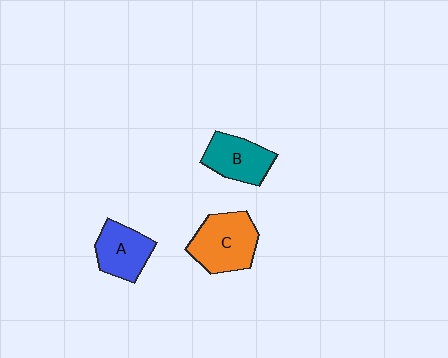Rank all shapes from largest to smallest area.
From largest to smallest: C (orange), B (teal), A (blue).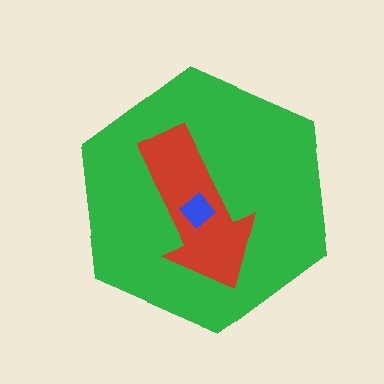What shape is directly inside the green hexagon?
The red arrow.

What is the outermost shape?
The green hexagon.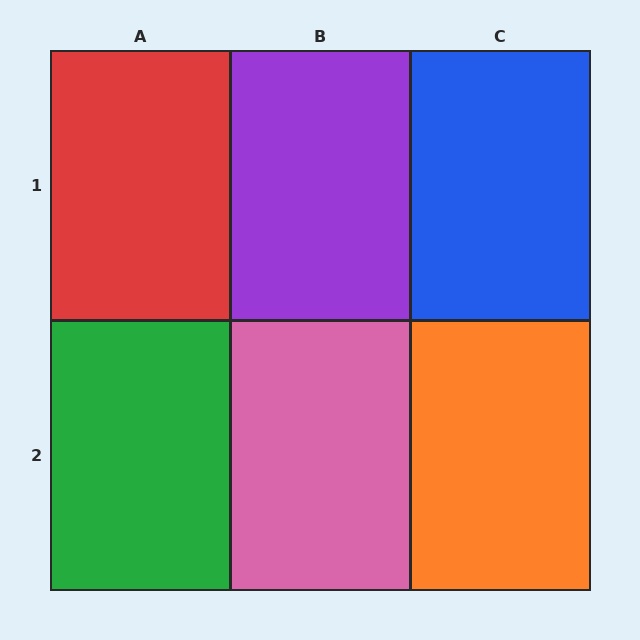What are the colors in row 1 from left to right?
Red, purple, blue.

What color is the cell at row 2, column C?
Orange.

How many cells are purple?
1 cell is purple.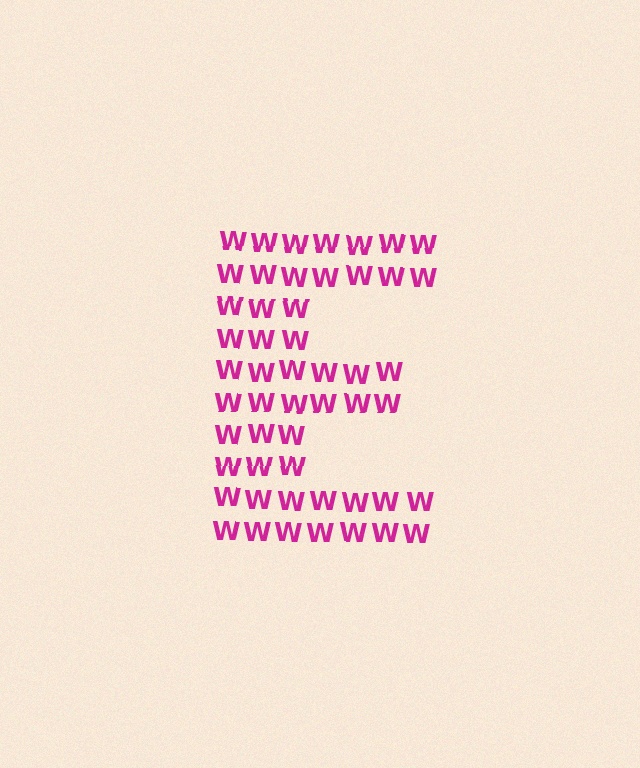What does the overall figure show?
The overall figure shows the letter E.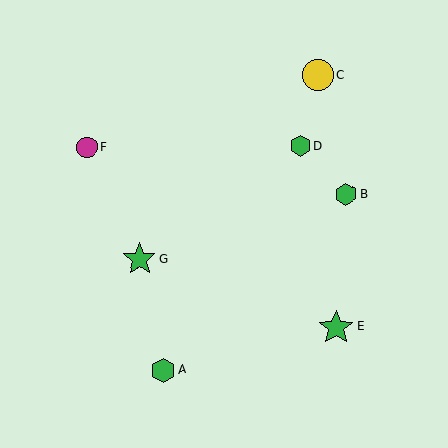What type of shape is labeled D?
Shape D is a green hexagon.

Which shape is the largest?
The green star (labeled E) is the largest.